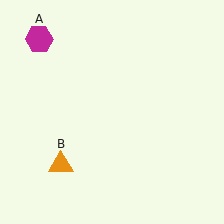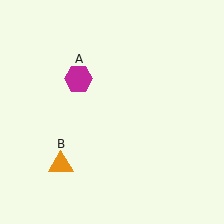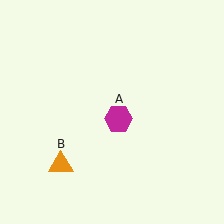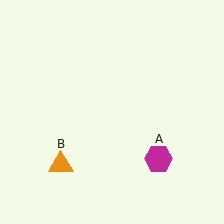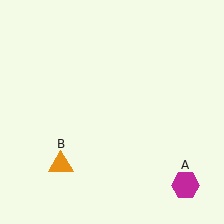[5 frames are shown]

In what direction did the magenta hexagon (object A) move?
The magenta hexagon (object A) moved down and to the right.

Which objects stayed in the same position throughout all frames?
Orange triangle (object B) remained stationary.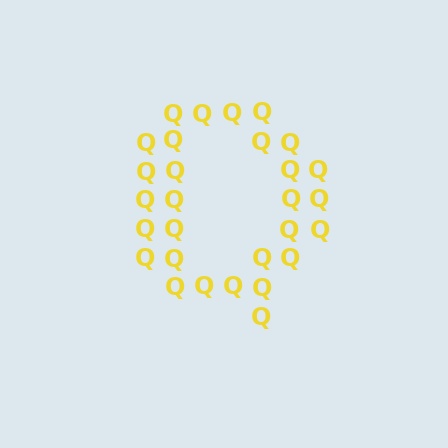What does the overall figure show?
The overall figure shows the letter Q.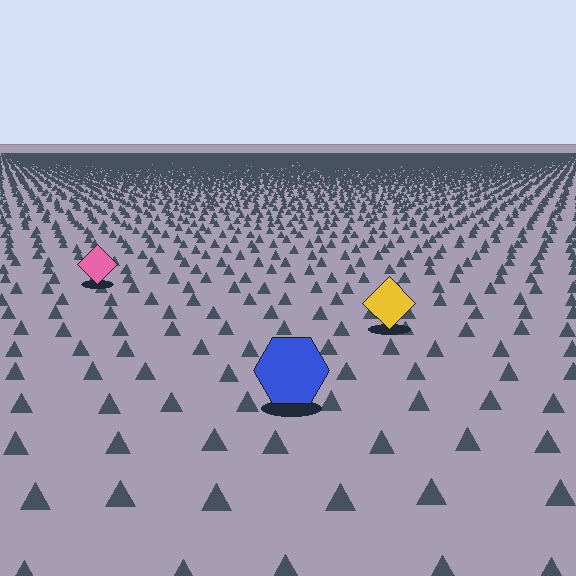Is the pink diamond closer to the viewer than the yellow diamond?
No. The yellow diamond is closer — you can tell from the texture gradient: the ground texture is coarser near it.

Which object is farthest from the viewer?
The pink diamond is farthest from the viewer. It appears smaller and the ground texture around it is denser.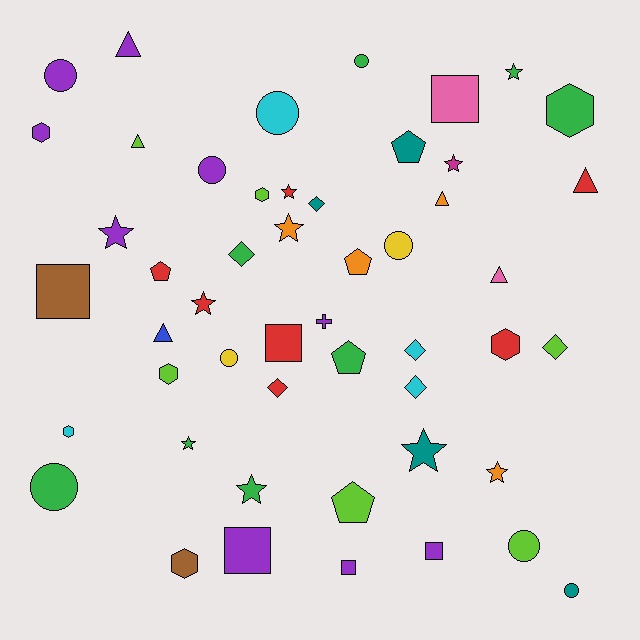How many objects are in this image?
There are 50 objects.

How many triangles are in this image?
There are 6 triangles.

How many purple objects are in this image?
There are 9 purple objects.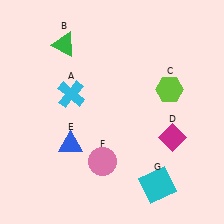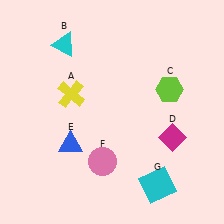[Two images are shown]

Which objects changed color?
A changed from cyan to yellow. B changed from green to cyan.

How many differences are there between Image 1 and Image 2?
There are 2 differences between the two images.